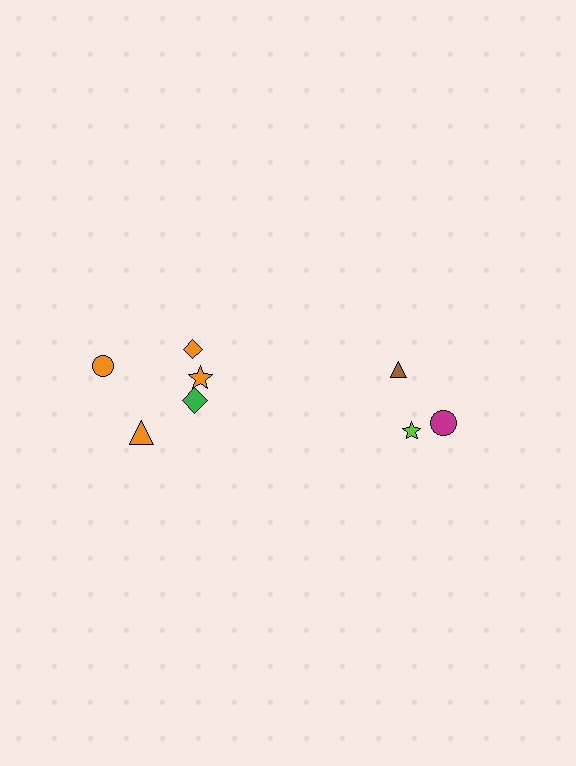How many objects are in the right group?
There are 3 objects.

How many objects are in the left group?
There are 5 objects.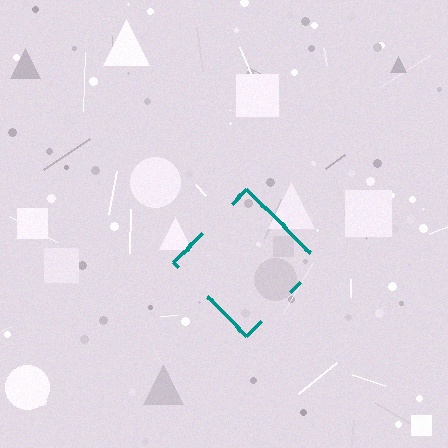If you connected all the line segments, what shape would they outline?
They would outline a diamond.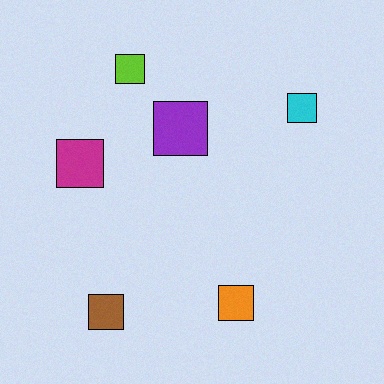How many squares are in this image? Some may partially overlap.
There are 6 squares.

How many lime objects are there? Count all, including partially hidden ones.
There is 1 lime object.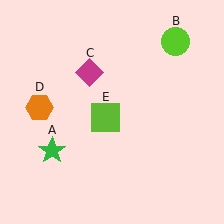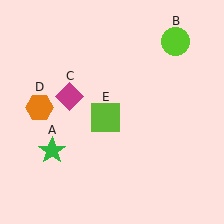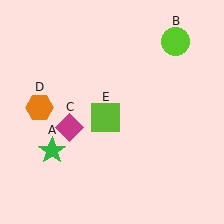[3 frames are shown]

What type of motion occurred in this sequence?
The magenta diamond (object C) rotated counterclockwise around the center of the scene.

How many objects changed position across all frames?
1 object changed position: magenta diamond (object C).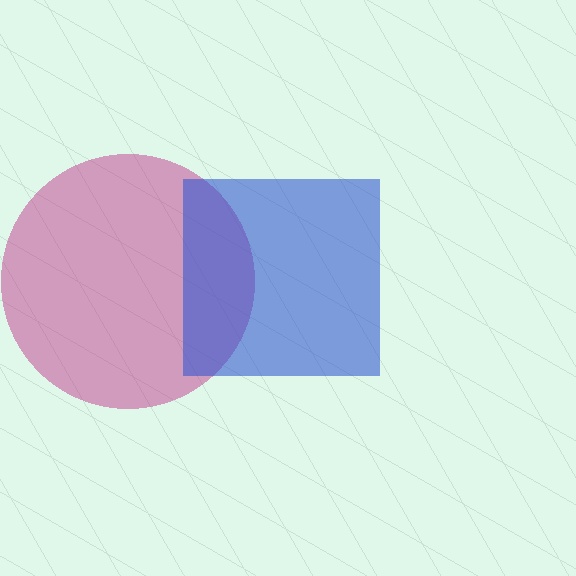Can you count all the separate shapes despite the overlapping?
Yes, there are 2 separate shapes.